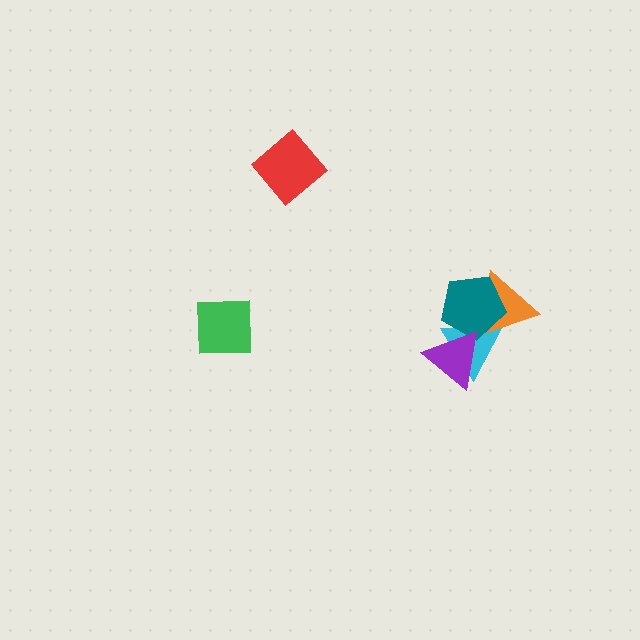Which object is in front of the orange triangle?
The teal pentagon is in front of the orange triangle.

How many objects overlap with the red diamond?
0 objects overlap with the red diamond.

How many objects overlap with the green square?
0 objects overlap with the green square.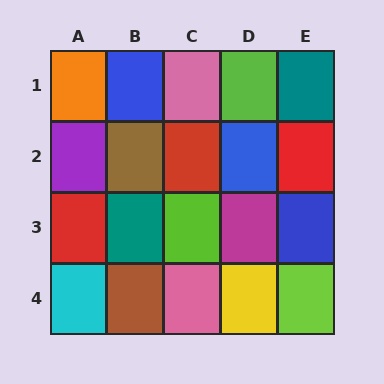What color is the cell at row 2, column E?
Red.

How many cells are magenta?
1 cell is magenta.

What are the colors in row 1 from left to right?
Orange, blue, pink, lime, teal.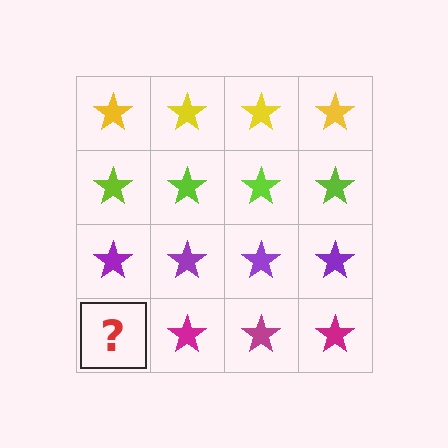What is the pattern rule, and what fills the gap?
The rule is that each row has a consistent color. The gap should be filled with a magenta star.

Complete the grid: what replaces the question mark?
The question mark should be replaced with a magenta star.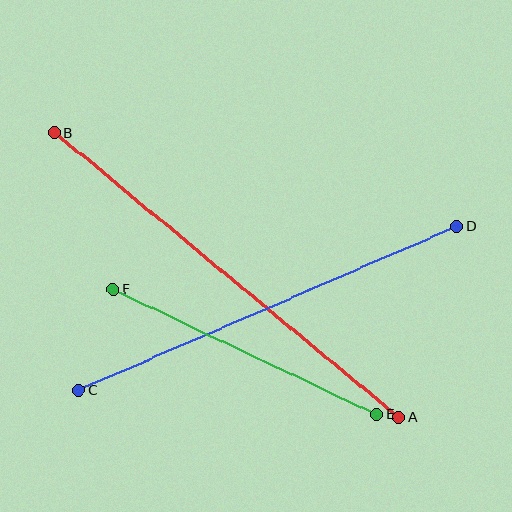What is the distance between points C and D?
The distance is approximately 412 pixels.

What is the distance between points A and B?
The distance is approximately 447 pixels.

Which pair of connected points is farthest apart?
Points A and B are farthest apart.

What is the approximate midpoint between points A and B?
The midpoint is at approximately (227, 275) pixels.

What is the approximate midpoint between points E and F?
The midpoint is at approximately (245, 352) pixels.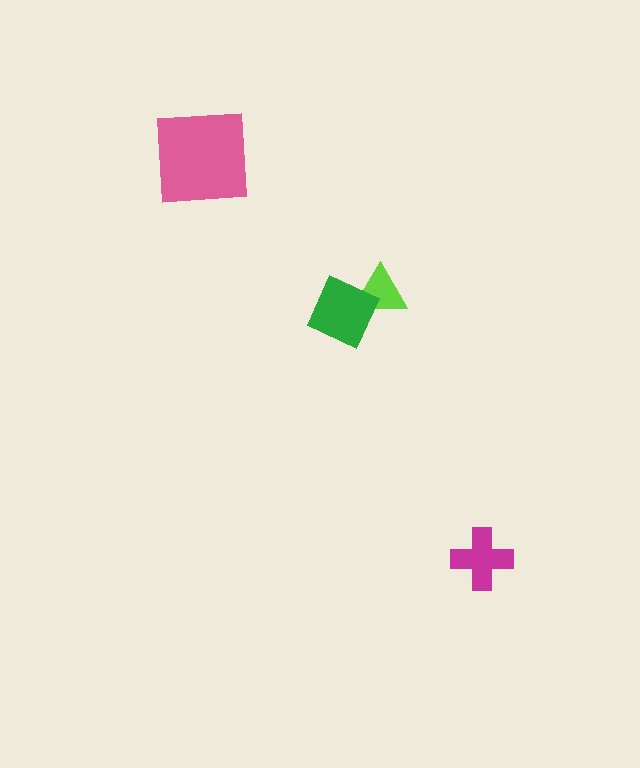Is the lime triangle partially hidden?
Yes, it is partially covered by another shape.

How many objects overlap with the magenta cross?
0 objects overlap with the magenta cross.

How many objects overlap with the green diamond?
1 object overlaps with the green diamond.